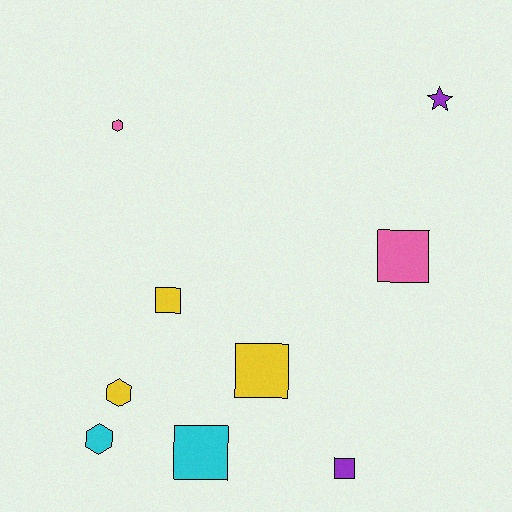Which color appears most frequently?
Yellow, with 3 objects.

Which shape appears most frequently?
Square, with 5 objects.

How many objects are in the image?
There are 9 objects.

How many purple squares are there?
There is 1 purple square.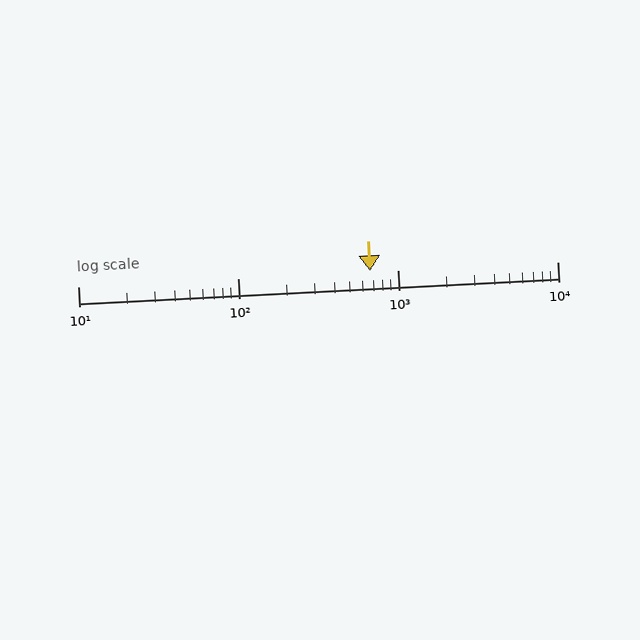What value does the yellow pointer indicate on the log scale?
The pointer indicates approximately 670.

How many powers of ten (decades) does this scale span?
The scale spans 3 decades, from 10 to 10000.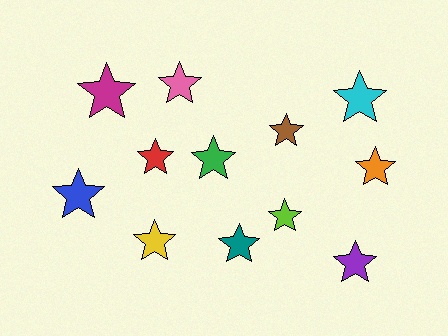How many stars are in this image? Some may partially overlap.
There are 12 stars.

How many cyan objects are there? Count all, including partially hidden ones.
There is 1 cyan object.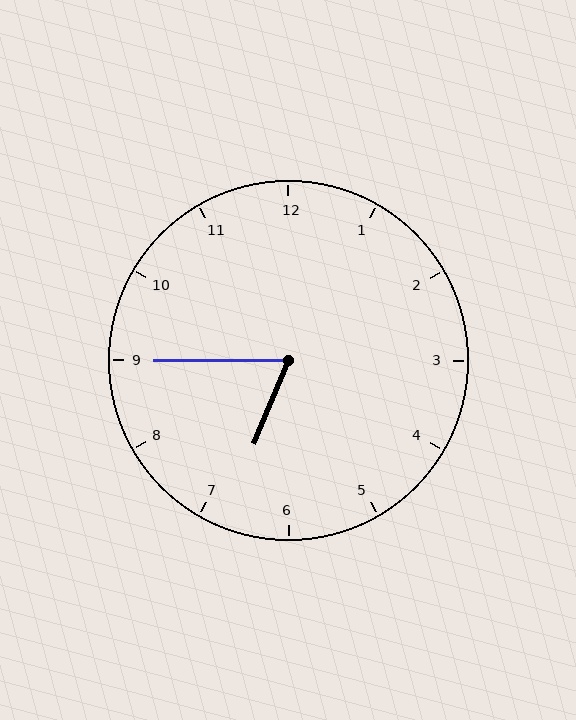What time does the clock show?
6:45.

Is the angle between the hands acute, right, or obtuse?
It is acute.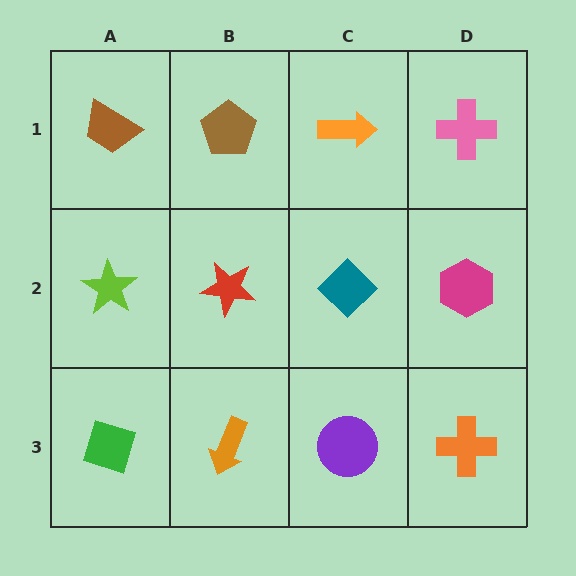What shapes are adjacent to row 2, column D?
A pink cross (row 1, column D), an orange cross (row 3, column D), a teal diamond (row 2, column C).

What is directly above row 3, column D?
A magenta hexagon.